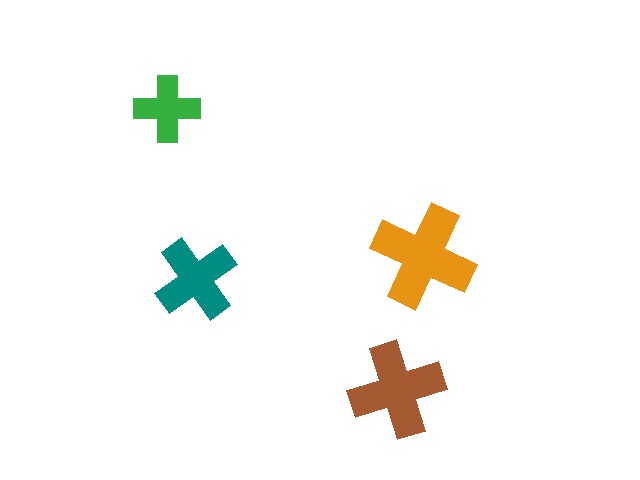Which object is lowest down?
The brown cross is bottommost.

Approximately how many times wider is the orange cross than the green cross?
About 1.5 times wider.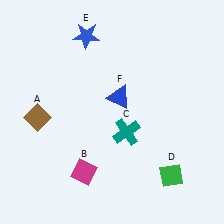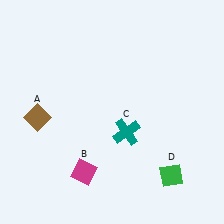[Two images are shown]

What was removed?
The blue triangle (F), the blue star (E) were removed in Image 2.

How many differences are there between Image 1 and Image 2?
There are 2 differences between the two images.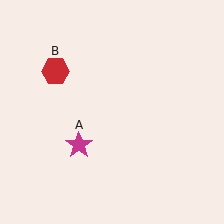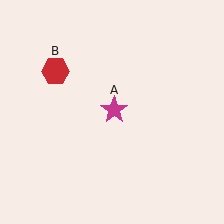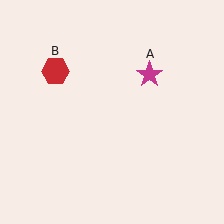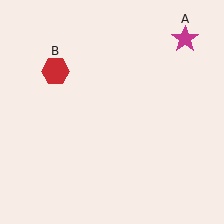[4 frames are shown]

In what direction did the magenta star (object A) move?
The magenta star (object A) moved up and to the right.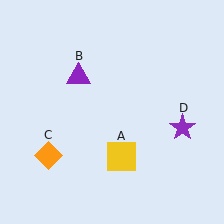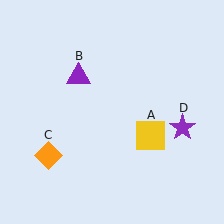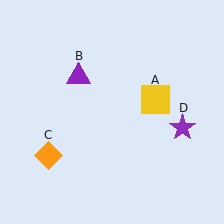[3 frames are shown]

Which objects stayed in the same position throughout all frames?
Purple triangle (object B) and orange diamond (object C) and purple star (object D) remained stationary.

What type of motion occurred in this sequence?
The yellow square (object A) rotated counterclockwise around the center of the scene.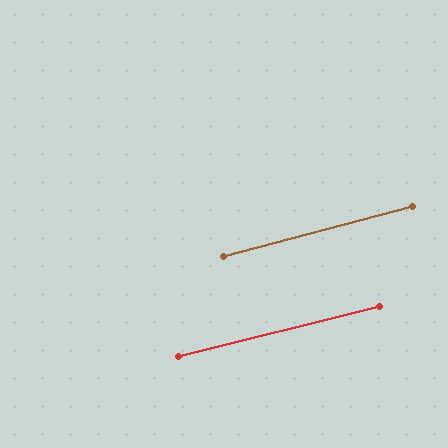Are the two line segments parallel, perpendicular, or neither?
Parallel — their directions differ by only 0.7°.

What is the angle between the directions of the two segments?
Approximately 1 degree.